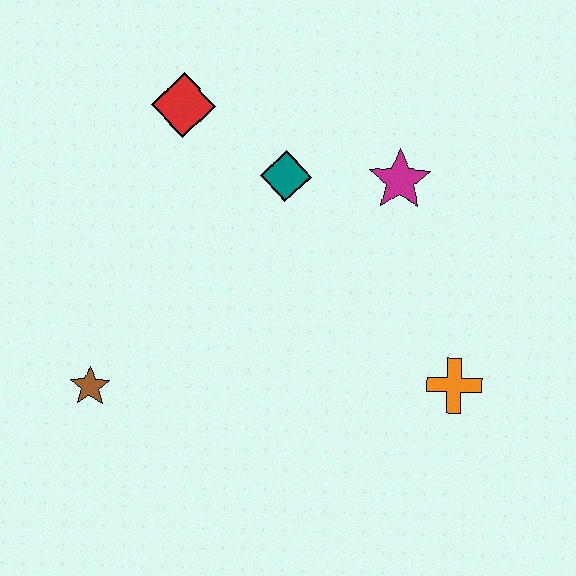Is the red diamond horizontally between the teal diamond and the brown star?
Yes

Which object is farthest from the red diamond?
The orange cross is farthest from the red diamond.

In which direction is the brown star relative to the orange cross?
The brown star is to the left of the orange cross.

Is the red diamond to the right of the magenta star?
No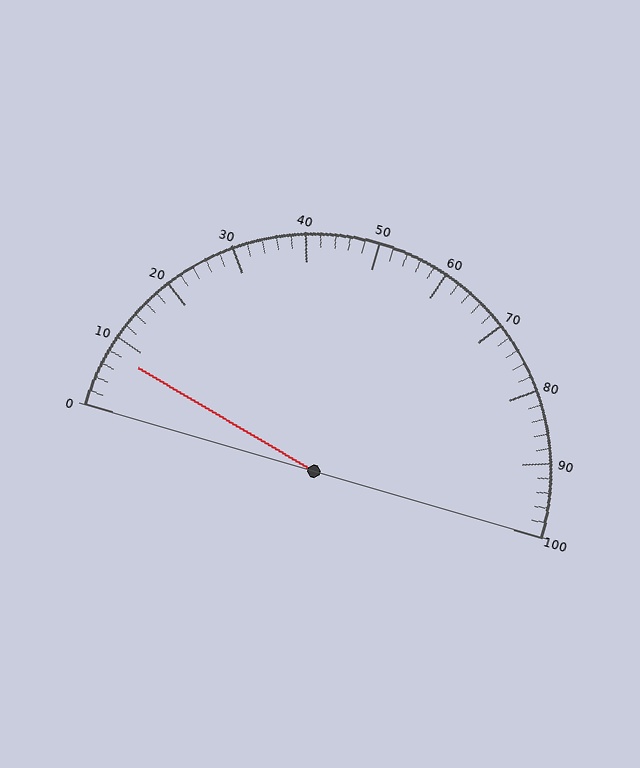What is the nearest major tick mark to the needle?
The nearest major tick mark is 10.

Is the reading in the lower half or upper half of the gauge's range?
The reading is in the lower half of the range (0 to 100).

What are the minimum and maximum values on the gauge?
The gauge ranges from 0 to 100.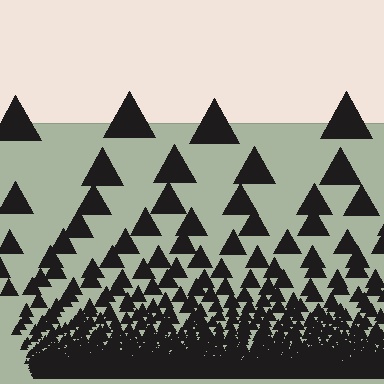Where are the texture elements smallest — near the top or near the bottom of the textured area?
Near the bottom.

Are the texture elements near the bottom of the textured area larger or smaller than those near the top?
Smaller. The gradient is inverted — elements near the bottom are smaller and denser.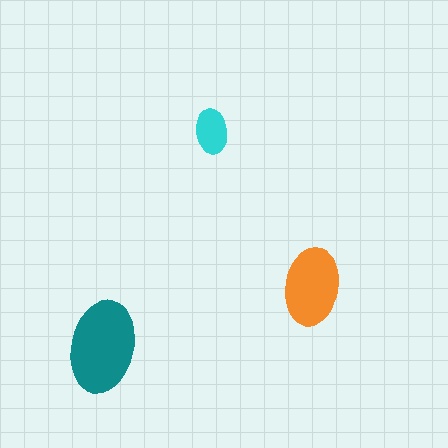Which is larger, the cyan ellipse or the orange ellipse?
The orange one.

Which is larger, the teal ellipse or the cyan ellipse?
The teal one.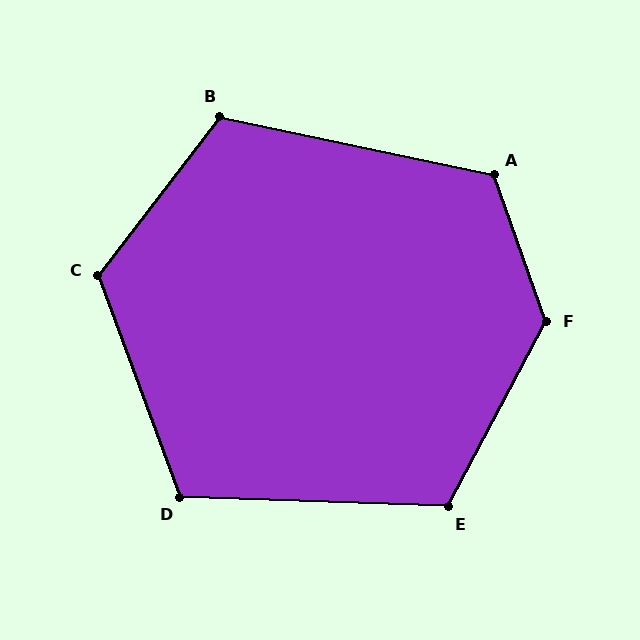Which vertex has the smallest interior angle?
D, at approximately 112 degrees.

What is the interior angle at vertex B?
Approximately 116 degrees (obtuse).